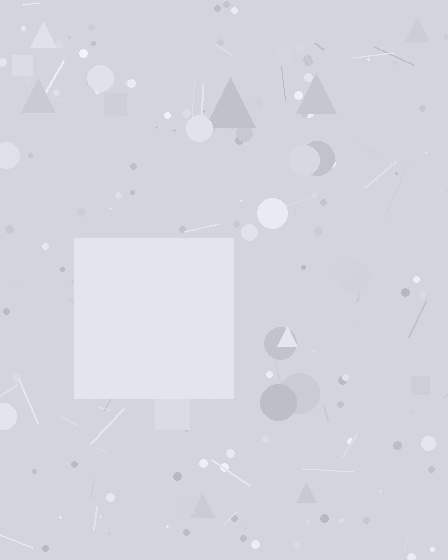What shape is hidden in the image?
A square is hidden in the image.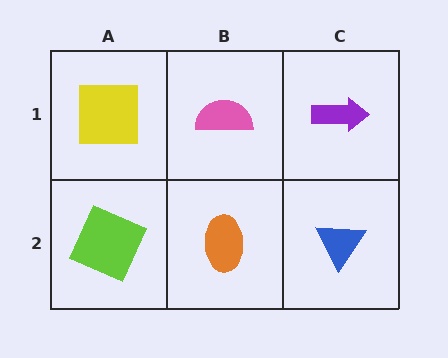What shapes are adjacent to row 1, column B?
An orange ellipse (row 2, column B), a yellow square (row 1, column A), a purple arrow (row 1, column C).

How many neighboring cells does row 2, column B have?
3.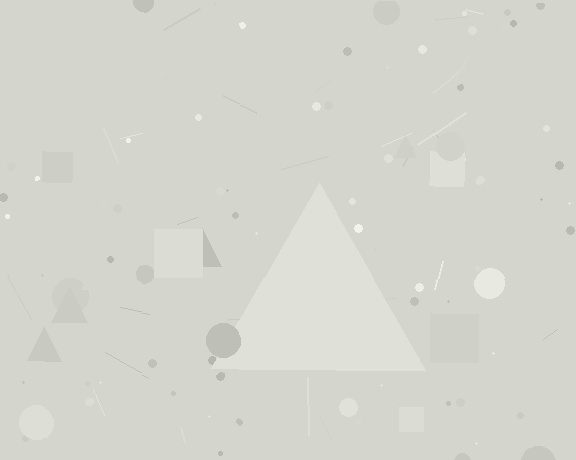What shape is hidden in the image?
A triangle is hidden in the image.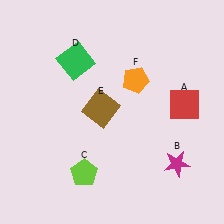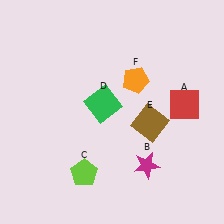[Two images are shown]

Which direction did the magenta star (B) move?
The magenta star (B) moved left.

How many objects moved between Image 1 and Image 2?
3 objects moved between the two images.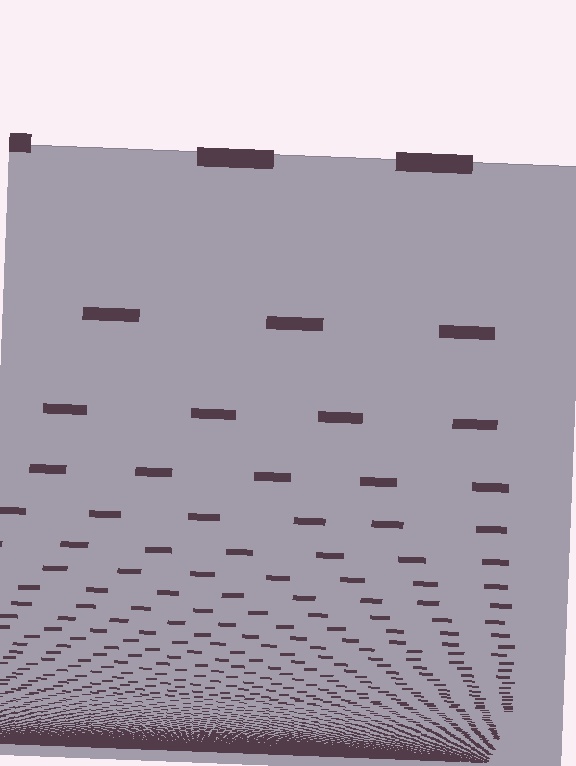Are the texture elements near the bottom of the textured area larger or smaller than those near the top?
Smaller. The gradient is inverted — elements near the bottom are smaller and denser.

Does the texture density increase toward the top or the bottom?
Density increases toward the bottom.